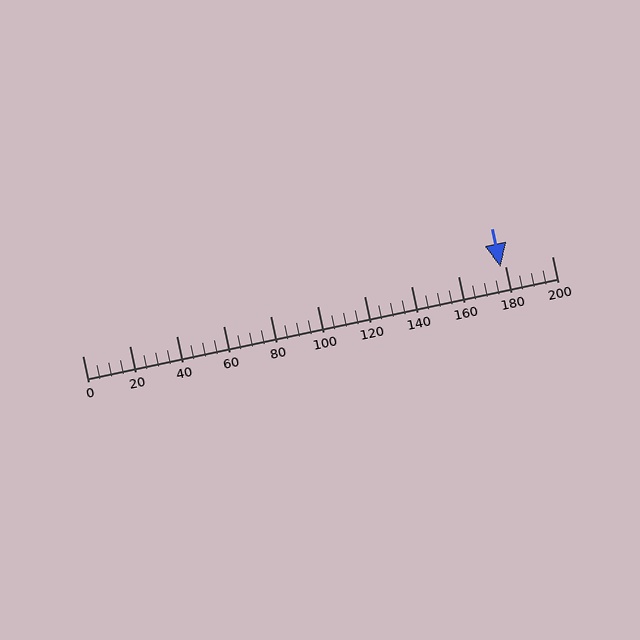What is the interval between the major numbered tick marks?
The major tick marks are spaced 20 units apart.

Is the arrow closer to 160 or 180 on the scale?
The arrow is closer to 180.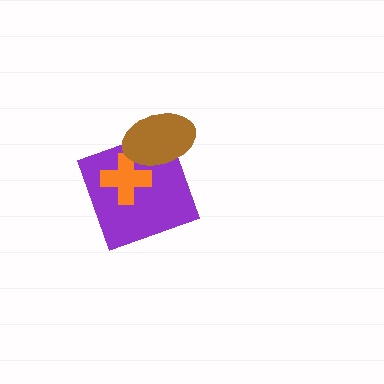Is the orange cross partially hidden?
Yes, it is partially covered by another shape.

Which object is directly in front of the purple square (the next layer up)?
The orange cross is directly in front of the purple square.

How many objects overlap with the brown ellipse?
2 objects overlap with the brown ellipse.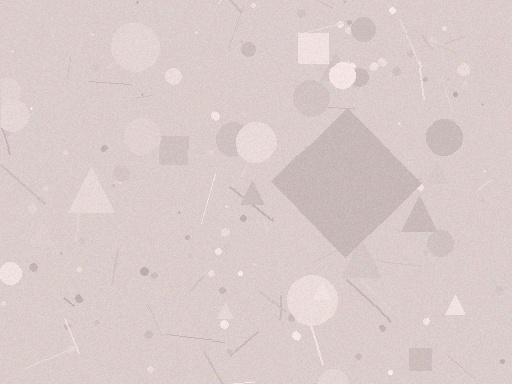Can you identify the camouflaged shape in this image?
The camouflaged shape is a diamond.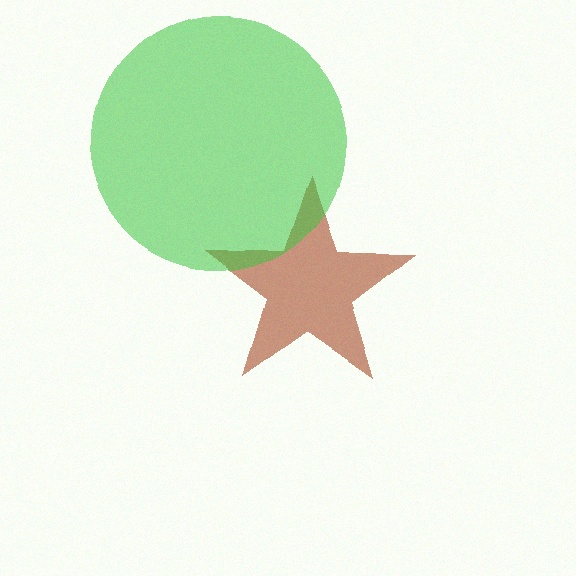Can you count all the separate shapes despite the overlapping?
Yes, there are 2 separate shapes.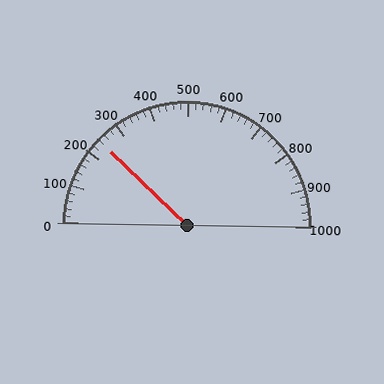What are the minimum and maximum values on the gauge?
The gauge ranges from 0 to 1000.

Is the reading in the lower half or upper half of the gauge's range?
The reading is in the lower half of the range (0 to 1000).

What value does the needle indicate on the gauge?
The needle indicates approximately 240.